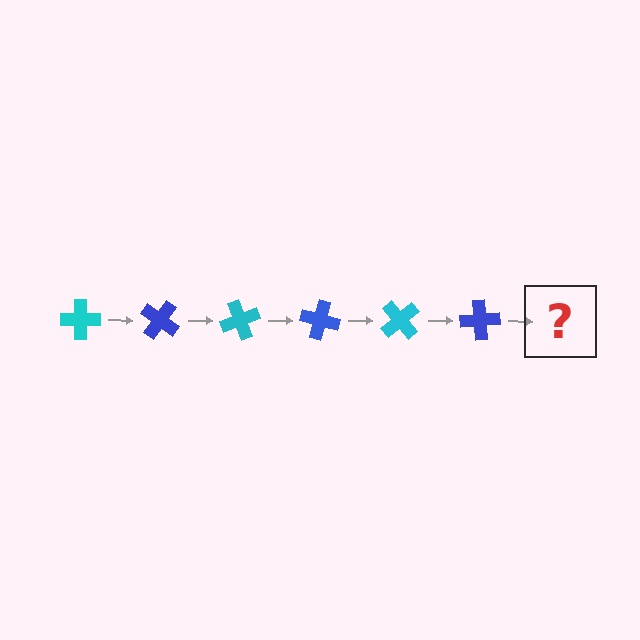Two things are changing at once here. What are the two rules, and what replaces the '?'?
The two rules are that it rotates 35 degrees each step and the color cycles through cyan and blue. The '?' should be a cyan cross, rotated 210 degrees from the start.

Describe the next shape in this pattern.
It should be a cyan cross, rotated 210 degrees from the start.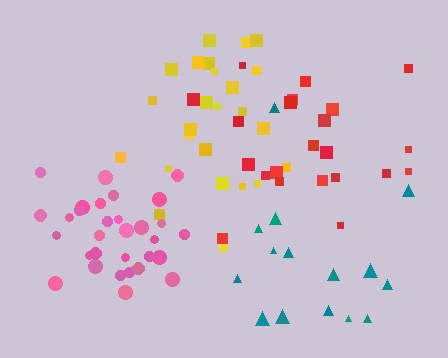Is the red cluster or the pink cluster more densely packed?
Pink.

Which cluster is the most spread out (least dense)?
Teal.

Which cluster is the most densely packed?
Pink.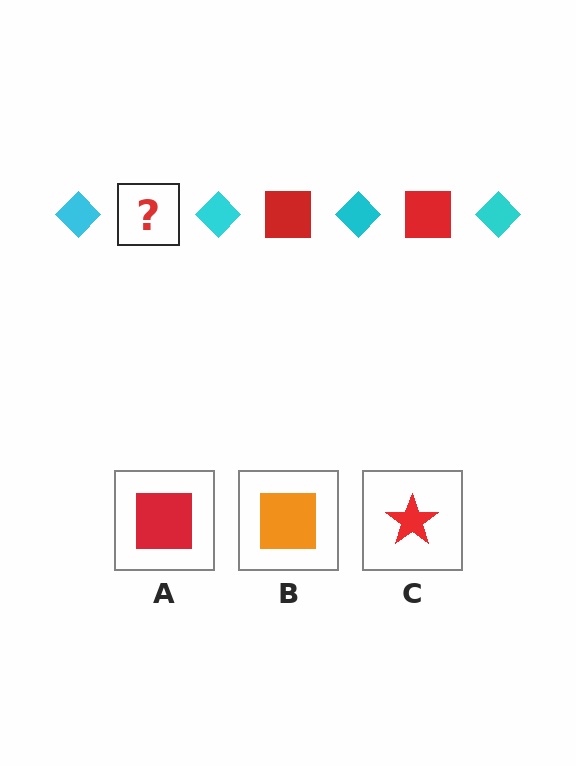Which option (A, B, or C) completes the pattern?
A.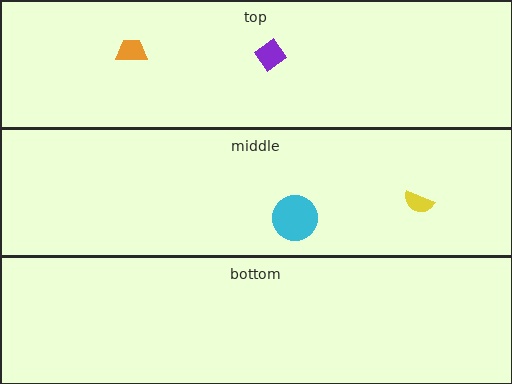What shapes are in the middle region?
The cyan circle, the yellow semicircle.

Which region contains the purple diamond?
The top region.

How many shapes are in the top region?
2.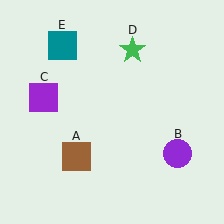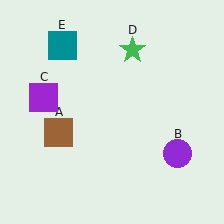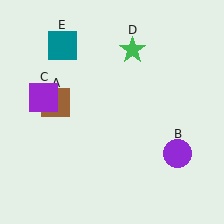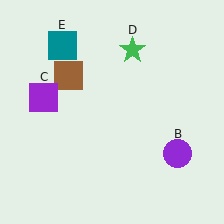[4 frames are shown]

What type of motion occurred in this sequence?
The brown square (object A) rotated clockwise around the center of the scene.